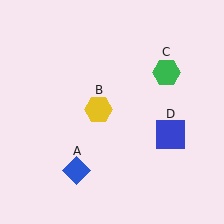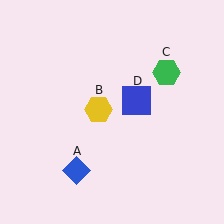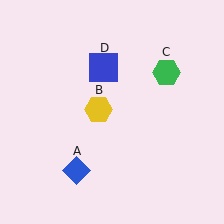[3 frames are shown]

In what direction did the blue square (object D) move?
The blue square (object D) moved up and to the left.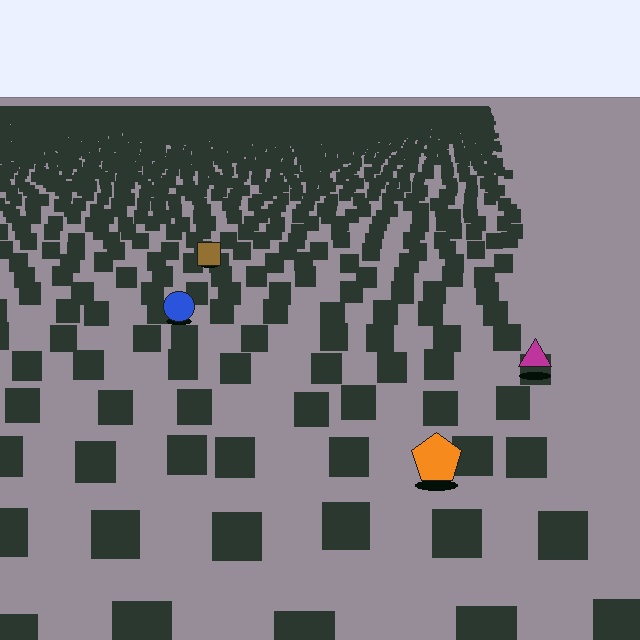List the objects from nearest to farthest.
From nearest to farthest: the orange pentagon, the magenta triangle, the blue circle, the brown square.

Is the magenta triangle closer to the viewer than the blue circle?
Yes. The magenta triangle is closer — you can tell from the texture gradient: the ground texture is coarser near it.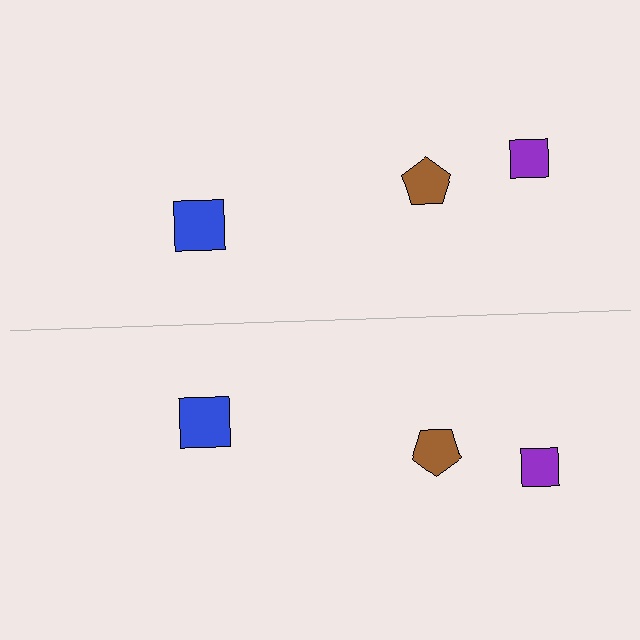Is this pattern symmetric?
Yes, this pattern has bilateral (reflection) symmetry.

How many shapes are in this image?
There are 6 shapes in this image.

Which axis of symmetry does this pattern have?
The pattern has a horizontal axis of symmetry running through the center of the image.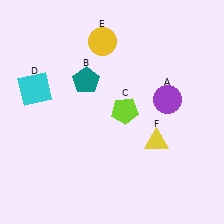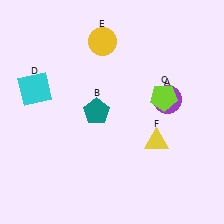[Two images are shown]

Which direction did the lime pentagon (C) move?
The lime pentagon (C) moved right.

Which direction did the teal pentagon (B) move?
The teal pentagon (B) moved down.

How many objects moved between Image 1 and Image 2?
2 objects moved between the two images.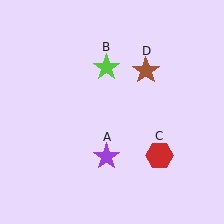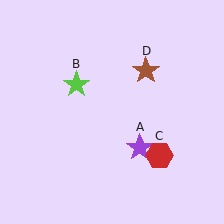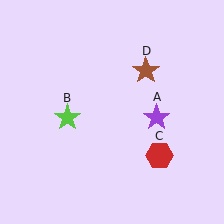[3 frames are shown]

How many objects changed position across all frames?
2 objects changed position: purple star (object A), lime star (object B).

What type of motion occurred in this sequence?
The purple star (object A), lime star (object B) rotated counterclockwise around the center of the scene.